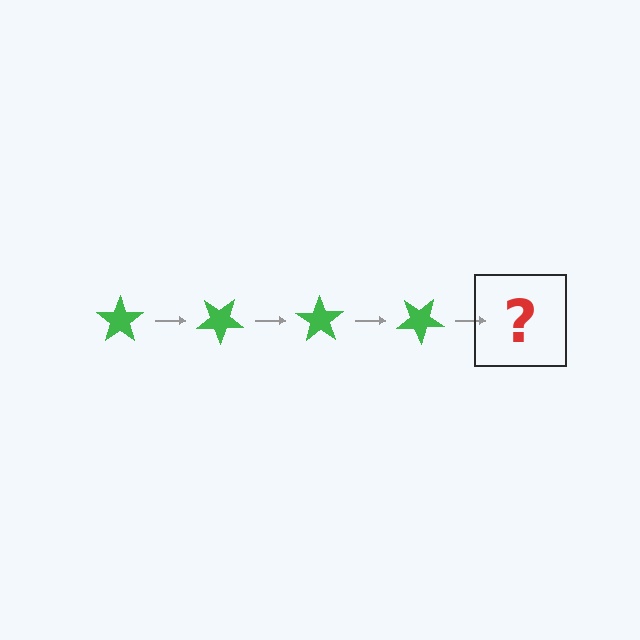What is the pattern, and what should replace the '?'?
The pattern is that the star rotates 35 degrees each step. The '?' should be a green star rotated 140 degrees.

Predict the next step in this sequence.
The next step is a green star rotated 140 degrees.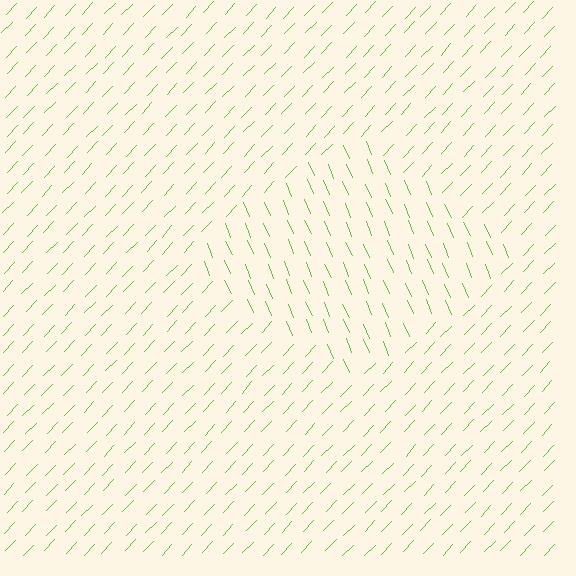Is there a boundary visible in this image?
Yes, there is a texture boundary formed by a change in line orientation.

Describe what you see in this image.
The image is filled with small lime line segments. A diamond region in the image has lines oriented differently from the surrounding lines, creating a visible texture boundary.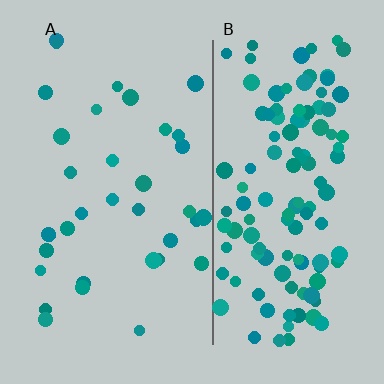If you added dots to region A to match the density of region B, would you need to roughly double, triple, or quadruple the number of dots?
Approximately triple.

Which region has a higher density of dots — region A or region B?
B (the right).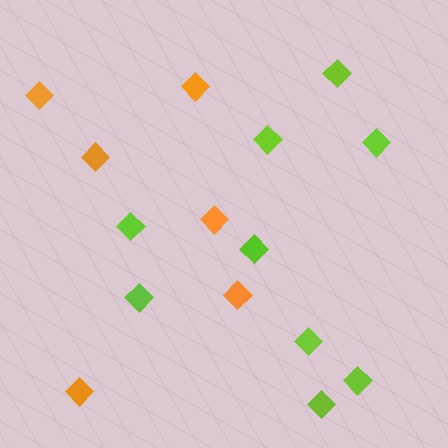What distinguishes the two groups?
There are 2 groups: one group of orange diamonds (6) and one group of lime diamonds (9).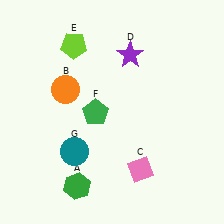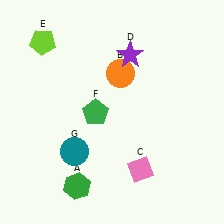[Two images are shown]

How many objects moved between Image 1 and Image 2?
2 objects moved between the two images.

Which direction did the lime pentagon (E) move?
The lime pentagon (E) moved left.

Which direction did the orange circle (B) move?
The orange circle (B) moved right.